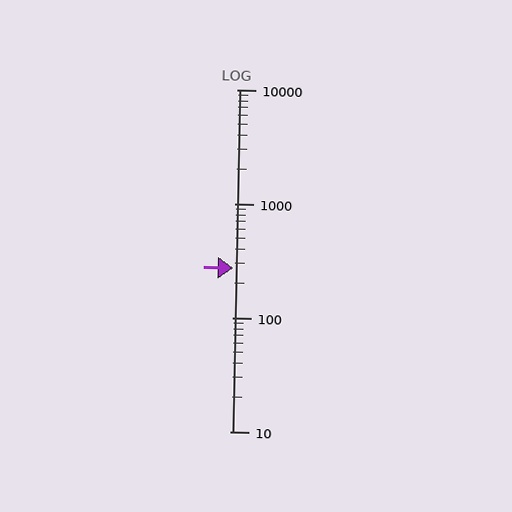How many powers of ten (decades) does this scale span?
The scale spans 3 decades, from 10 to 10000.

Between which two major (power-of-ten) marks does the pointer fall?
The pointer is between 100 and 1000.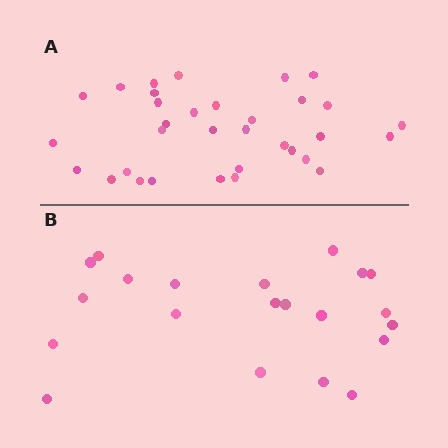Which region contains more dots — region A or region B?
Region A (the top region) has more dots.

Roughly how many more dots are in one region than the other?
Region A has roughly 12 or so more dots than region B.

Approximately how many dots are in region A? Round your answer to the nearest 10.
About 30 dots. (The exact count is 33, which rounds to 30.)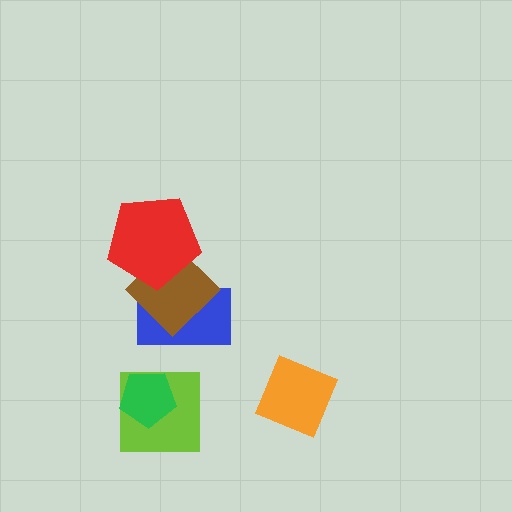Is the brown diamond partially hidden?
Yes, it is partially covered by another shape.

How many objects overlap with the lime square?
1 object overlaps with the lime square.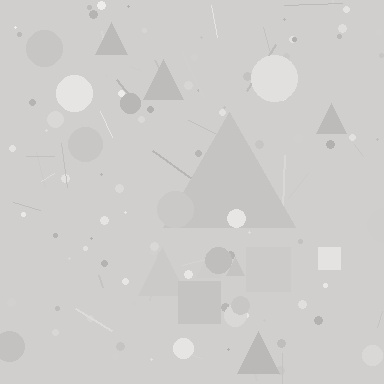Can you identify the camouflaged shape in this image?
The camouflaged shape is a triangle.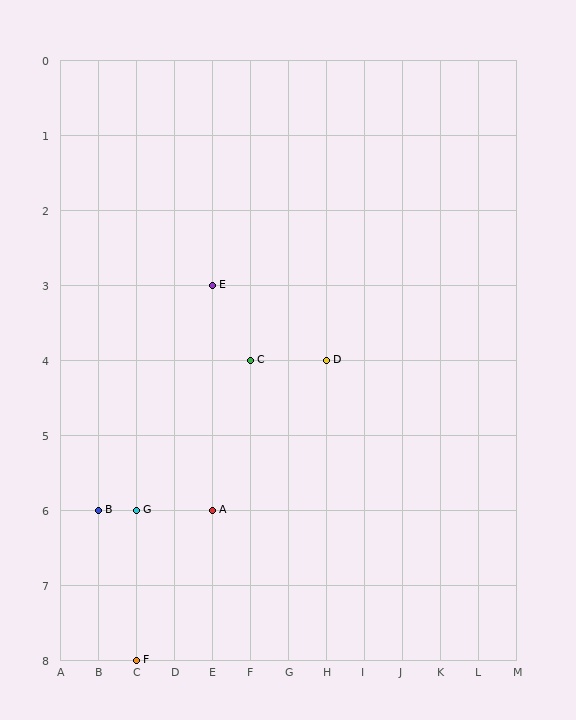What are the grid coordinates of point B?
Point B is at grid coordinates (B, 6).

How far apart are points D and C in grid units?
Points D and C are 2 columns apart.